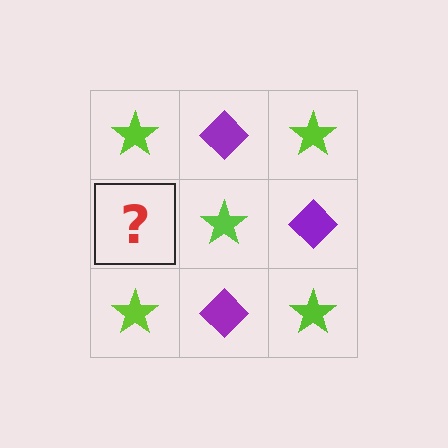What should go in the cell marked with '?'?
The missing cell should contain a purple diamond.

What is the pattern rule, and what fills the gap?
The rule is that it alternates lime star and purple diamond in a checkerboard pattern. The gap should be filled with a purple diamond.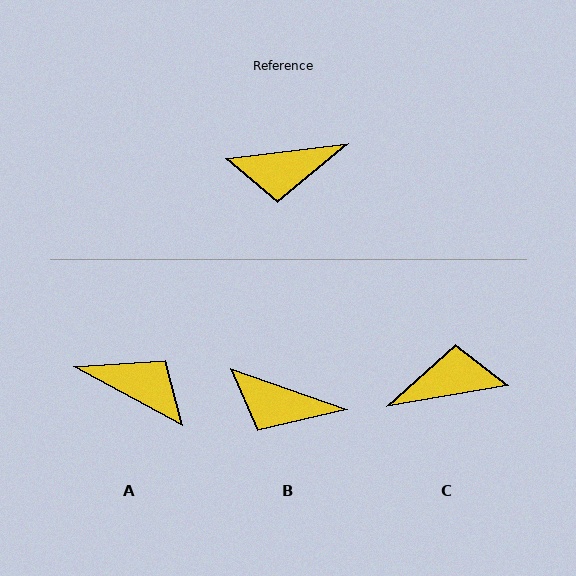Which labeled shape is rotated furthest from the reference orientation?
C, about 177 degrees away.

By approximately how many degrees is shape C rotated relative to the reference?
Approximately 177 degrees clockwise.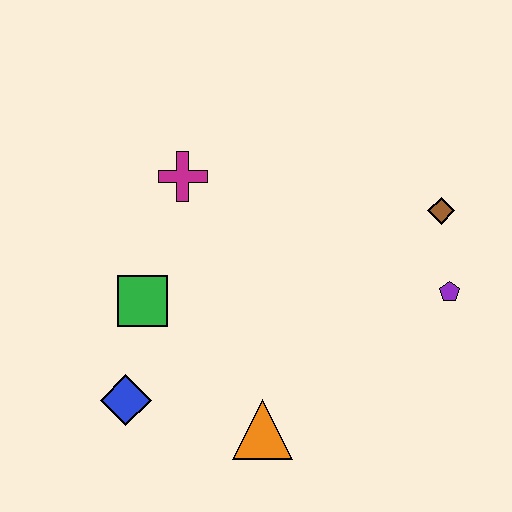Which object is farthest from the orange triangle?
The brown diamond is farthest from the orange triangle.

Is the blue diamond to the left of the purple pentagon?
Yes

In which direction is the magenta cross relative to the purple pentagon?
The magenta cross is to the left of the purple pentagon.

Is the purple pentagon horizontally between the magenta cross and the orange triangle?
No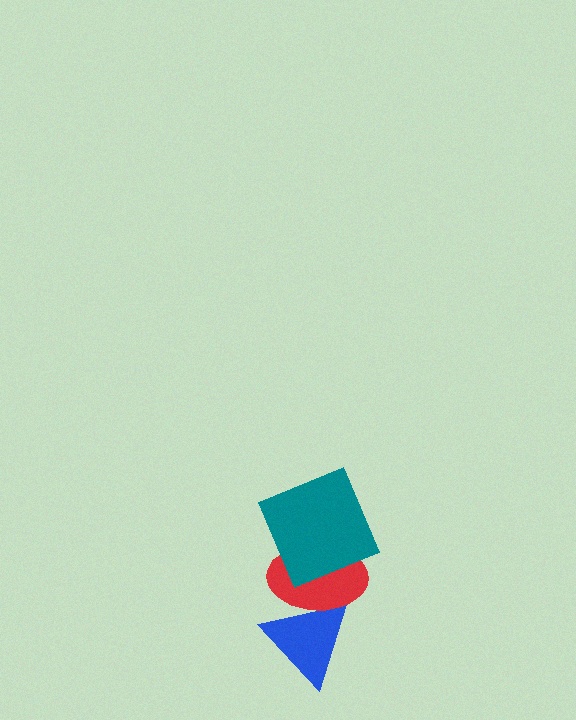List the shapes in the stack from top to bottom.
From top to bottom: the teal square, the red ellipse, the blue triangle.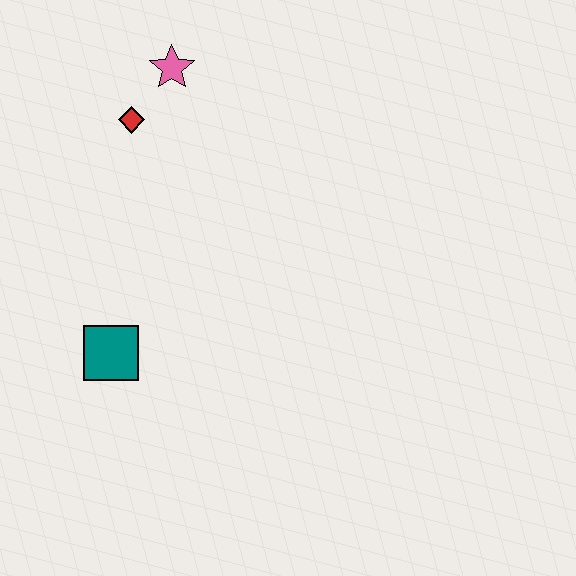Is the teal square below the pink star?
Yes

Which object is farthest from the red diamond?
The teal square is farthest from the red diamond.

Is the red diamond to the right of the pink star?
No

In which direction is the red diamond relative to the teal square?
The red diamond is above the teal square.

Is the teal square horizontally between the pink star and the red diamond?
No